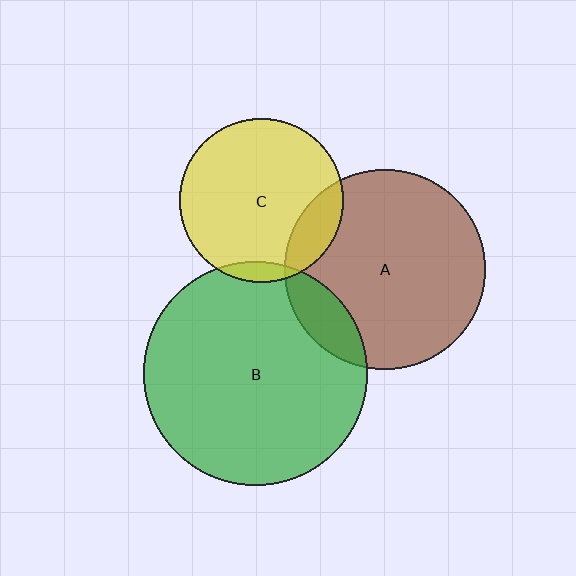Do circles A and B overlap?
Yes.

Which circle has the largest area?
Circle B (green).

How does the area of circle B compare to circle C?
Approximately 1.8 times.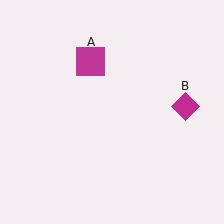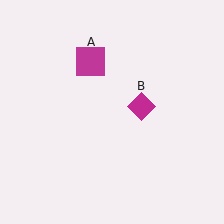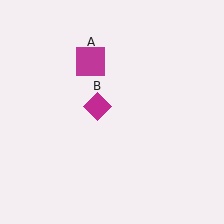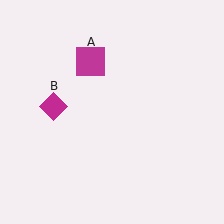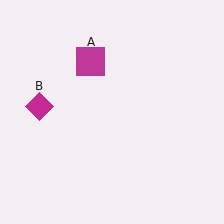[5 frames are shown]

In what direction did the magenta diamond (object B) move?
The magenta diamond (object B) moved left.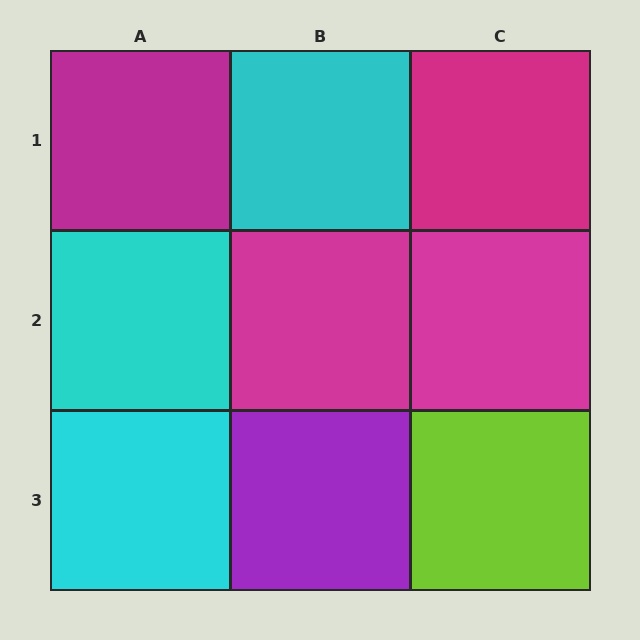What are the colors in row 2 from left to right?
Cyan, magenta, magenta.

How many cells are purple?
1 cell is purple.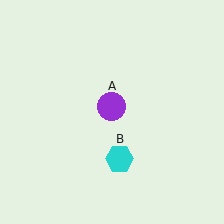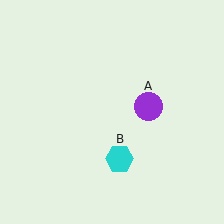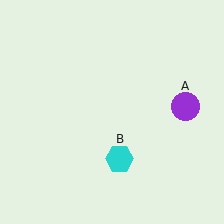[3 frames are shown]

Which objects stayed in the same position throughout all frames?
Cyan hexagon (object B) remained stationary.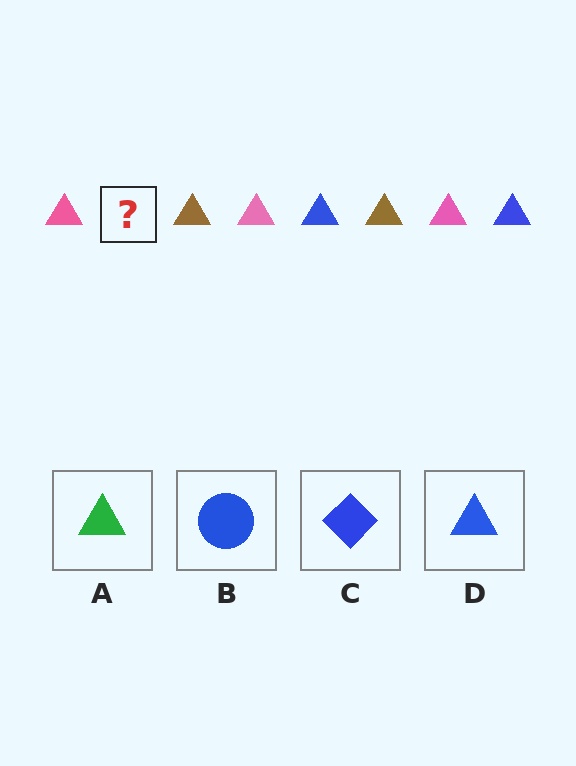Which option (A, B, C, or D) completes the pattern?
D.